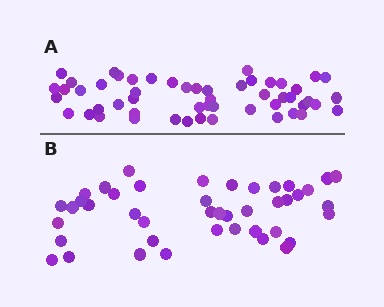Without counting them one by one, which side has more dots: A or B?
Region A (the top region) has more dots.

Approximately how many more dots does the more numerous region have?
Region A has roughly 10 or so more dots than region B.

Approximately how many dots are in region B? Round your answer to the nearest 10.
About 40 dots. (The exact count is 43, which rounds to 40.)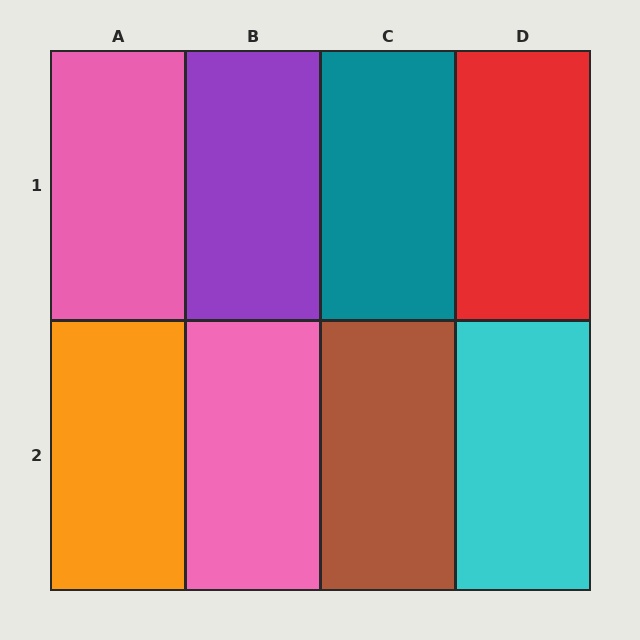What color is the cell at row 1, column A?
Pink.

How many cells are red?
1 cell is red.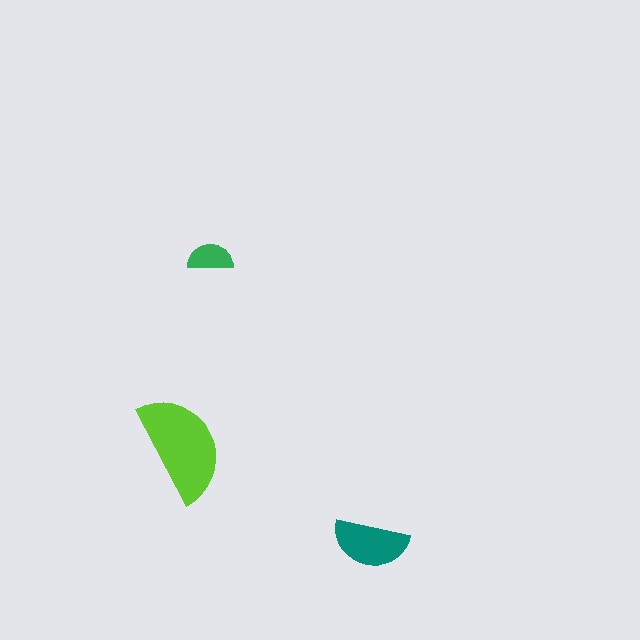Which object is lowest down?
The teal semicircle is bottommost.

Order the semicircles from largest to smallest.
the lime one, the teal one, the green one.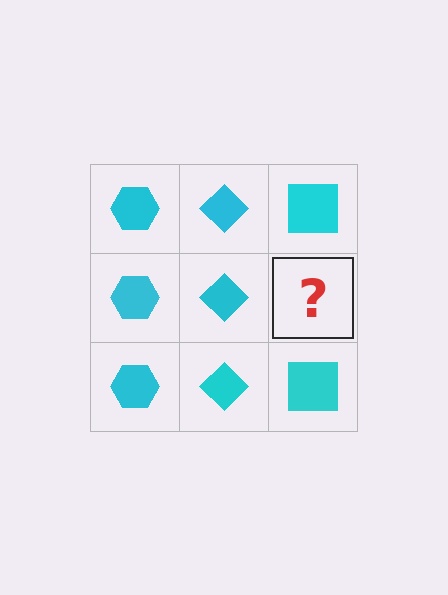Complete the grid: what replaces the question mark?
The question mark should be replaced with a cyan square.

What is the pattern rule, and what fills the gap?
The rule is that each column has a consistent shape. The gap should be filled with a cyan square.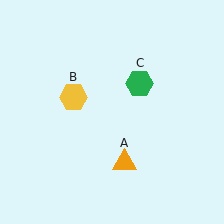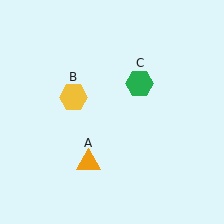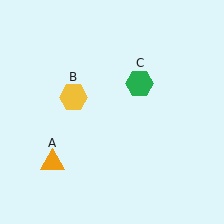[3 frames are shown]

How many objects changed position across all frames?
1 object changed position: orange triangle (object A).